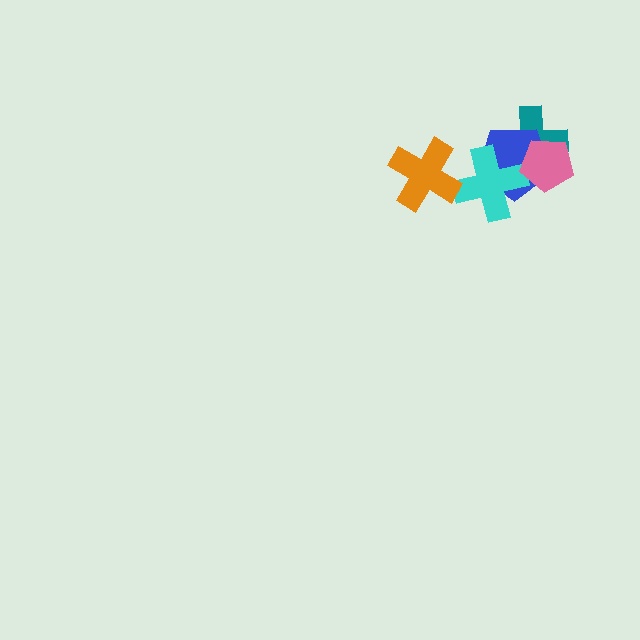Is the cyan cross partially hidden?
Yes, it is partially covered by another shape.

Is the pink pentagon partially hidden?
No, no other shape covers it.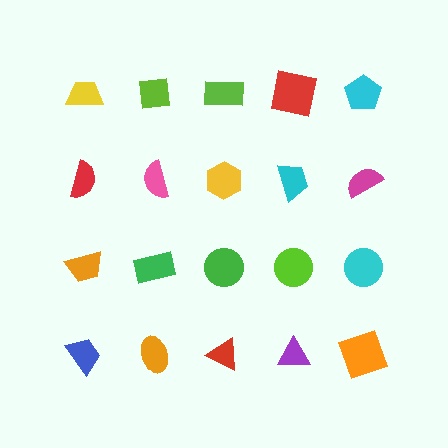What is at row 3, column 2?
A green rectangle.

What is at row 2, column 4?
A cyan trapezoid.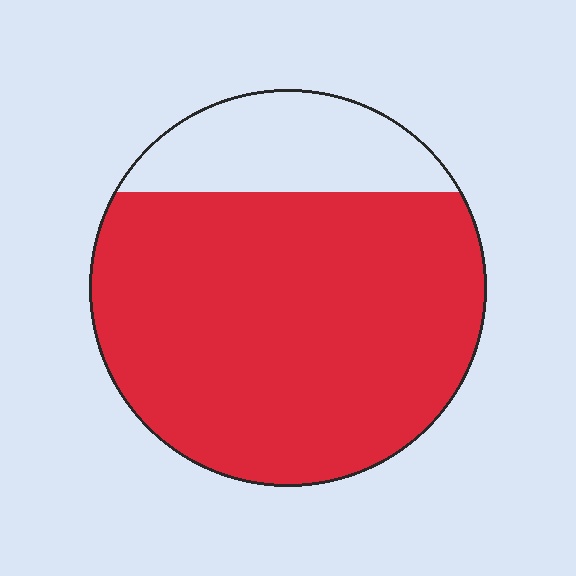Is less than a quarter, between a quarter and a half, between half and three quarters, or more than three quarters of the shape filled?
More than three quarters.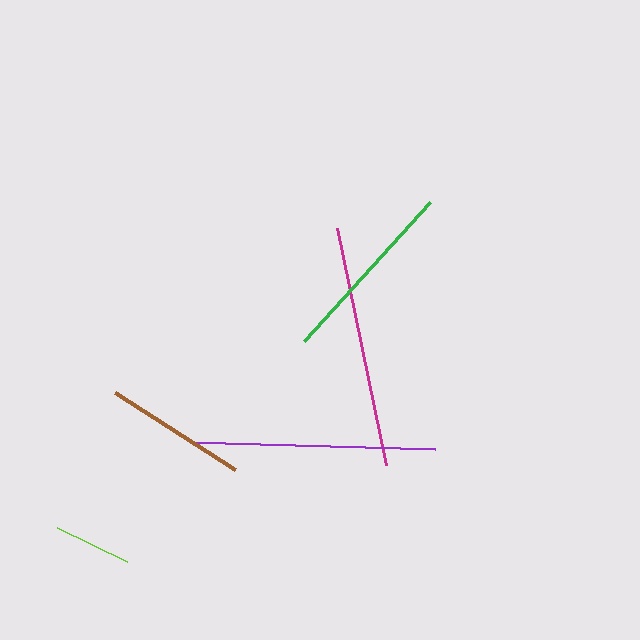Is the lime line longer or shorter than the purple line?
The purple line is longer than the lime line.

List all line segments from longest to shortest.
From longest to shortest: purple, magenta, green, brown, lime.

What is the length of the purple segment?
The purple segment is approximately 244 pixels long.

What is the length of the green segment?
The green segment is approximately 187 pixels long.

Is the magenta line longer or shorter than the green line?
The magenta line is longer than the green line.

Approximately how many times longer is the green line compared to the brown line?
The green line is approximately 1.3 times the length of the brown line.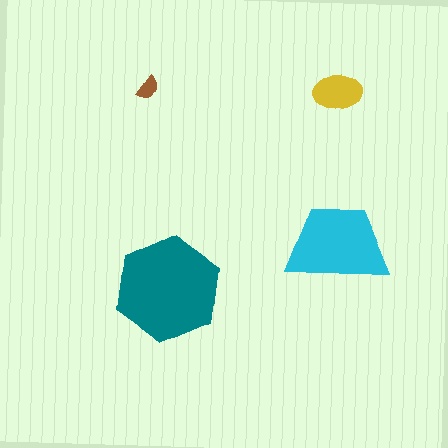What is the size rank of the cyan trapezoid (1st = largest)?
2nd.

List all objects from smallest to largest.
The brown semicircle, the yellow ellipse, the cyan trapezoid, the teal hexagon.